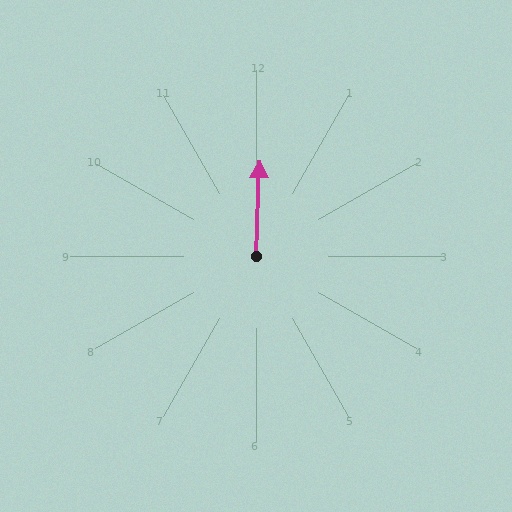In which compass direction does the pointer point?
North.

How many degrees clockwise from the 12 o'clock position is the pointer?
Approximately 2 degrees.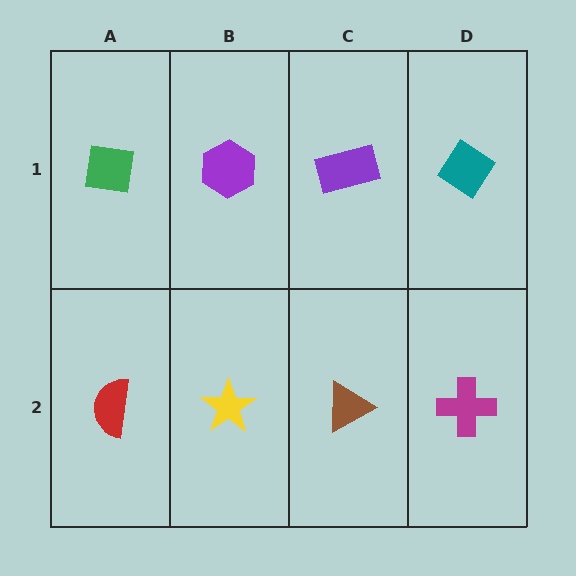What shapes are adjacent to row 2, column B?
A purple hexagon (row 1, column B), a red semicircle (row 2, column A), a brown triangle (row 2, column C).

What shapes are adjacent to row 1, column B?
A yellow star (row 2, column B), a green square (row 1, column A), a purple rectangle (row 1, column C).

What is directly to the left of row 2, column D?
A brown triangle.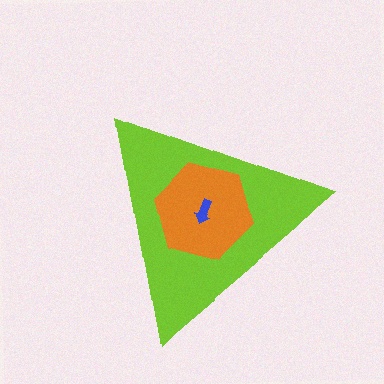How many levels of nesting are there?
3.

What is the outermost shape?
The lime triangle.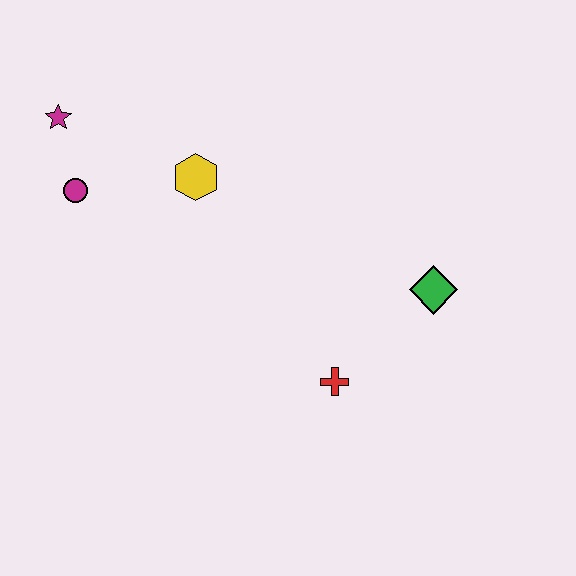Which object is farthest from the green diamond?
The magenta star is farthest from the green diamond.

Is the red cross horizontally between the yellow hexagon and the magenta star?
No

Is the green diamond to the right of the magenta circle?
Yes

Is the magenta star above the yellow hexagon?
Yes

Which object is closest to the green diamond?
The red cross is closest to the green diamond.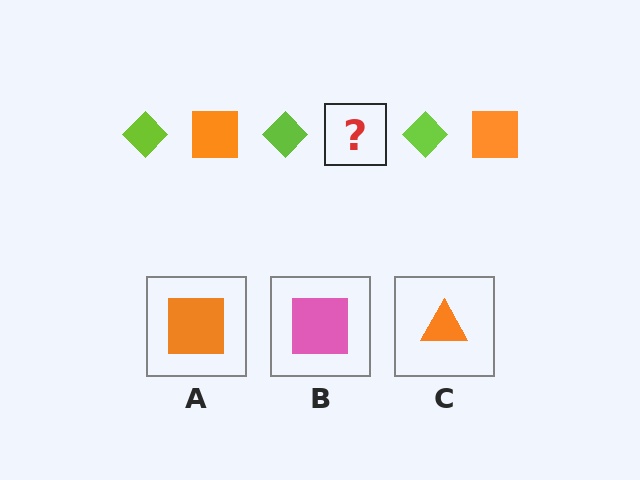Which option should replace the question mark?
Option A.